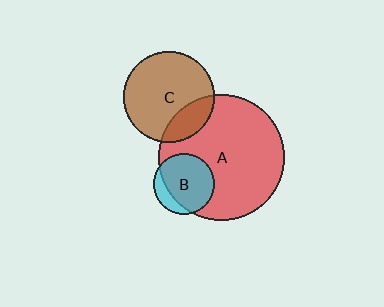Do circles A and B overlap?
Yes.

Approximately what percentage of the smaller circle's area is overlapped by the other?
Approximately 80%.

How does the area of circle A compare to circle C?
Approximately 1.9 times.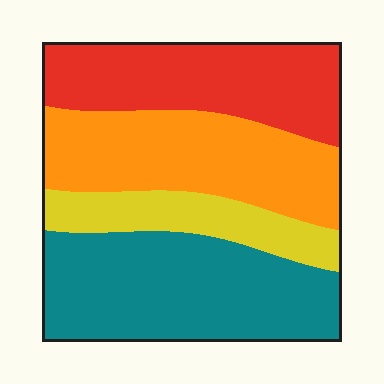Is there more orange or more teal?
Teal.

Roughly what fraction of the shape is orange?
Orange covers roughly 30% of the shape.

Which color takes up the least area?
Yellow, at roughly 15%.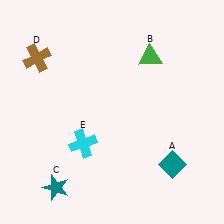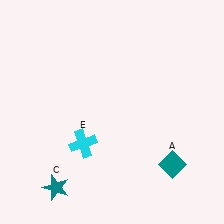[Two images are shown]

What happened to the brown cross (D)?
The brown cross (D) was removed in Image 2. It was in the top-left area of Image 1.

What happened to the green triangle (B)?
The green triangle (B) was removed in Image 2. It was in the top-right area of Image 1.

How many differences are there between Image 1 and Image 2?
There are 2 differences between the two images.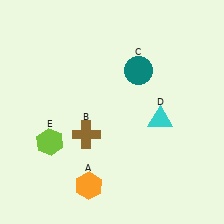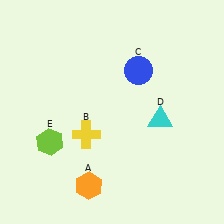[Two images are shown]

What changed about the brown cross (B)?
In Image 1, B is brown. In Image 2, it changed to yellow.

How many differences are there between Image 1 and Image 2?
There are 2 differences between the two images.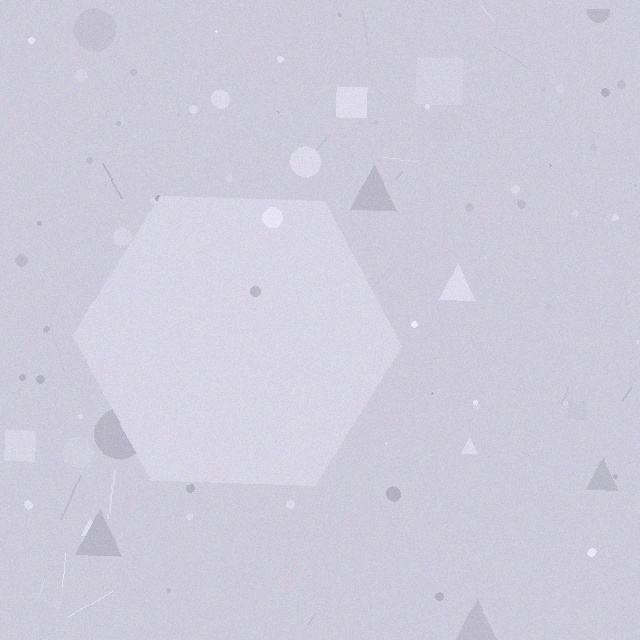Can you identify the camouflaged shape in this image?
The camouflaged shape is a hexagon.